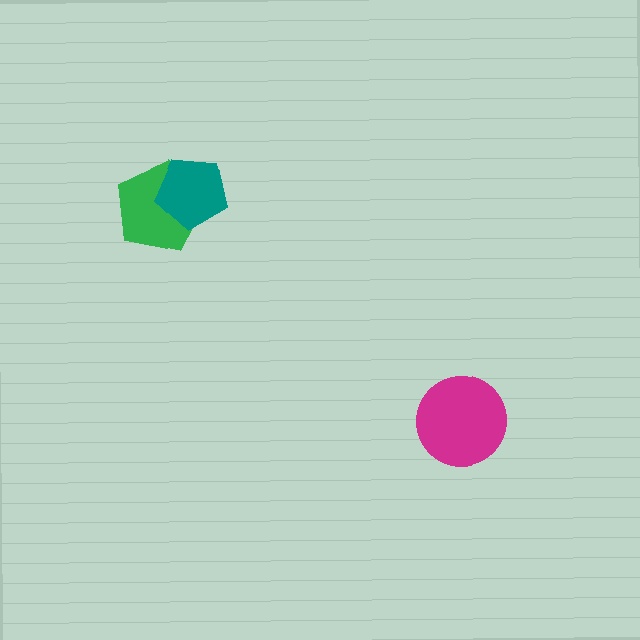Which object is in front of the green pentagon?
The teal pentagon is in front of the green pentagon.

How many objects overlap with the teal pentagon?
1 object overlaps with the teal pentagon.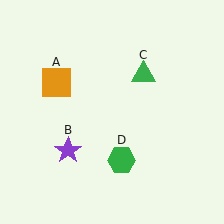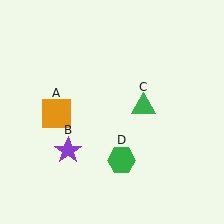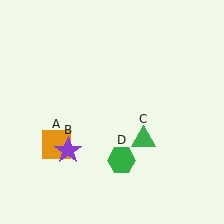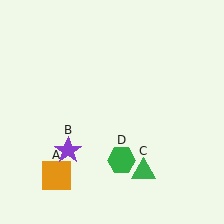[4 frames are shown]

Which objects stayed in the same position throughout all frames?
Purple star (object B) and green hexagon (object D) remained stationary.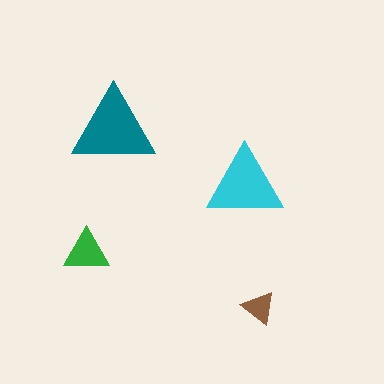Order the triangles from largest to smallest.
the teal one, the cyan one, the green one, the brown one.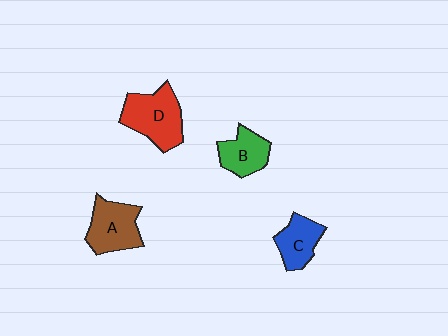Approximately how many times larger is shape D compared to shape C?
Approximately 1.5 times.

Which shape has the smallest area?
Shape C (blue).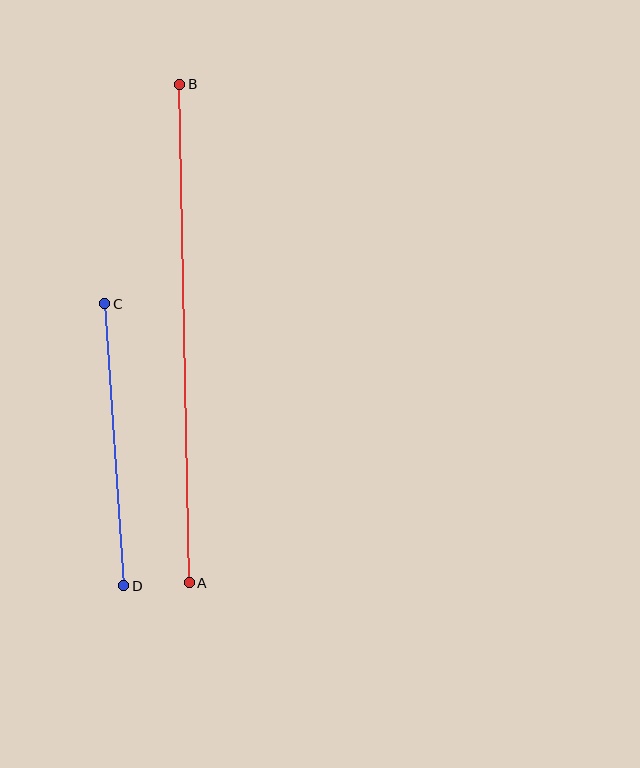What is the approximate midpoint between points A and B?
The midpoint is at approximately (184, 333) pixels.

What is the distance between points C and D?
The distance is approximately 283 pixels.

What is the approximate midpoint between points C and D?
The midpoint is at approximately (114, 445) pixels.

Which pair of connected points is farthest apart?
Points A and B are farthest apart.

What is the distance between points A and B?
The distance is approximately 499 pixels.